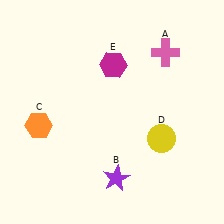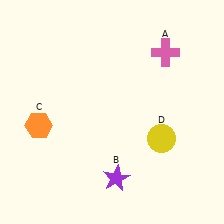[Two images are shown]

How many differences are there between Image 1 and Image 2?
There is 1 difference between the two images.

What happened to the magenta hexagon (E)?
The magenta hexagon (E) was removed in Image 2. It was in the top-right area of Image 1.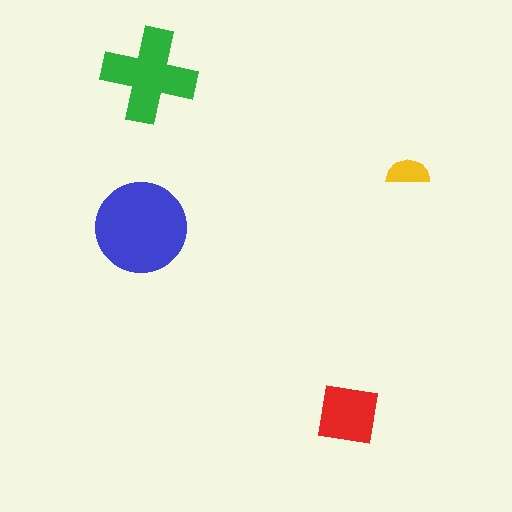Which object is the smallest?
The yellow semicircle.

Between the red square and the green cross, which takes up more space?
The green cross.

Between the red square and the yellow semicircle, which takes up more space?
The red square.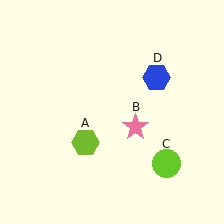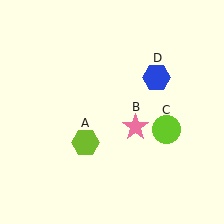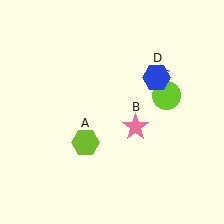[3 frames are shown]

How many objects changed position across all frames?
1 object changed position: lime circle (object C).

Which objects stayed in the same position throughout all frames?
Lime hexagon (object A) and pink star (object B) and blue hexagon (object D) remained stationary.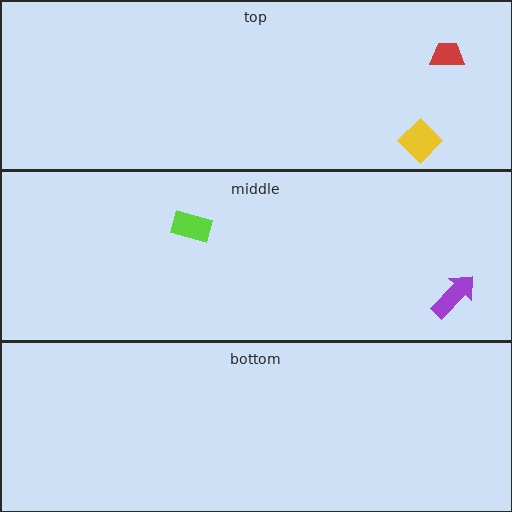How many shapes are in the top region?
2.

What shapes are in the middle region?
The purple arrow, the lime rectangle.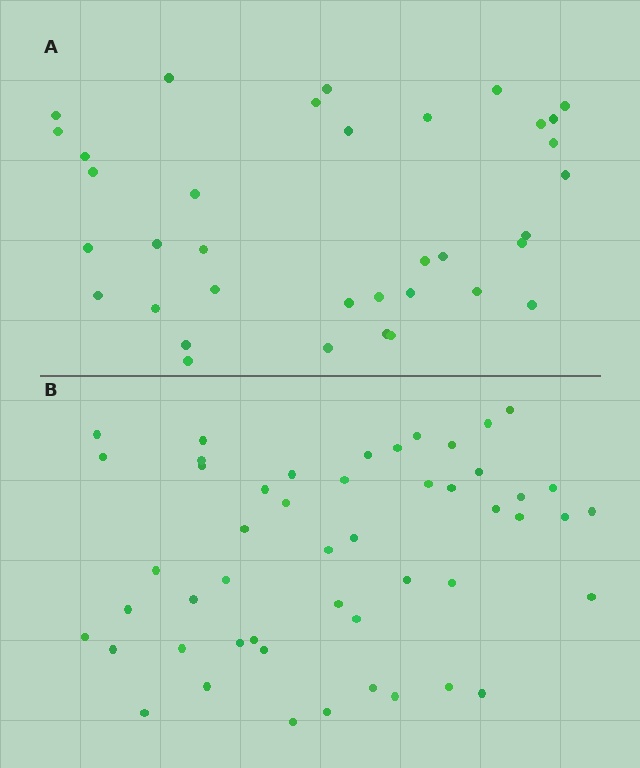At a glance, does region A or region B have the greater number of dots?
Region B (the bottom region) has more dots.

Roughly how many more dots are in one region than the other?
Region B has approximately 15 more dots than region A.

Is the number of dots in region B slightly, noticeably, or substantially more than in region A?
Region B has noticeably more, but not dramatically so. The ratio is roughly 1.4 to 1.